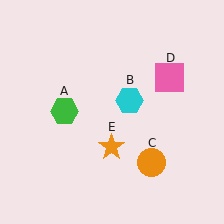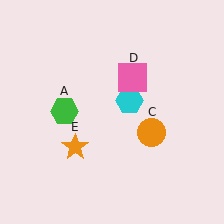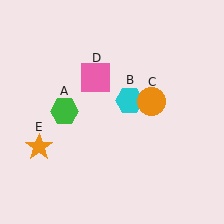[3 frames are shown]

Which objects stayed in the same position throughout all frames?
Green hexagon (object A) and cyan hexagon (object B) remained stationary.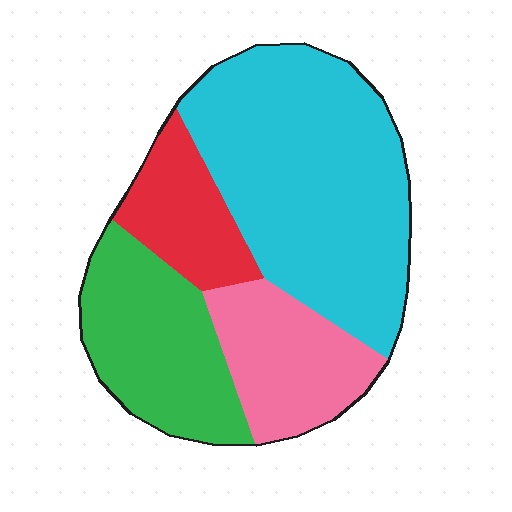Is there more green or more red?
Green.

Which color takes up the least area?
Red, at roughly 15%.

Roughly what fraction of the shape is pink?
Pink covers roughly 20% of the shape.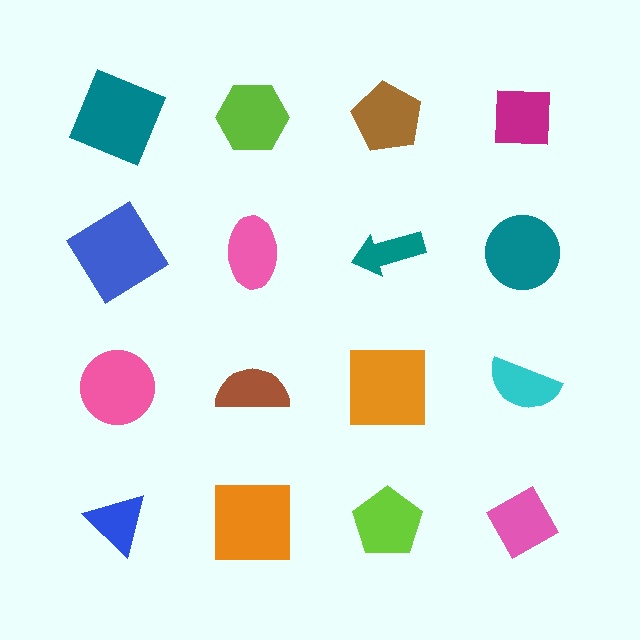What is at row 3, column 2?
A brown semicircle.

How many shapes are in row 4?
4 shapes.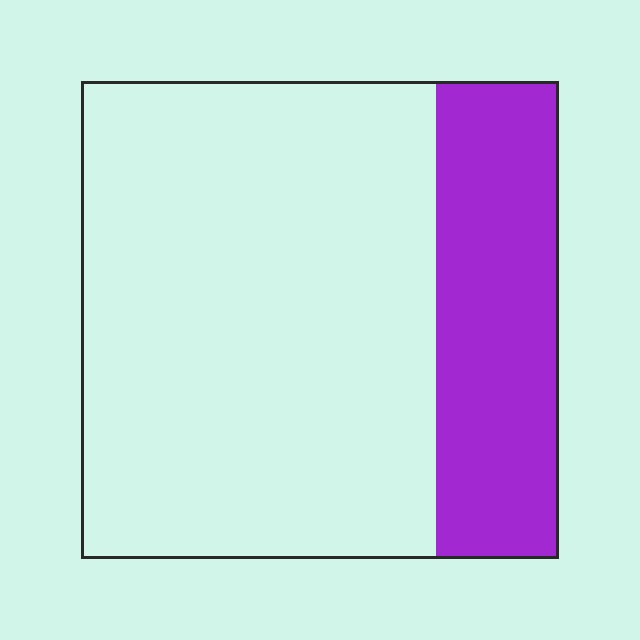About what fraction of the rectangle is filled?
About one quarter (1/4).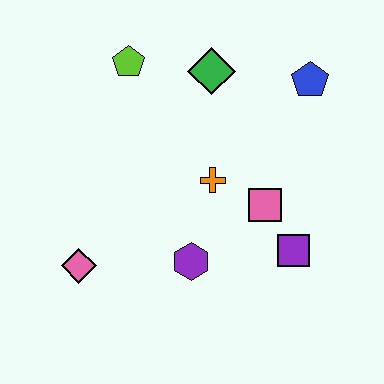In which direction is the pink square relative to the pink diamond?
The pink square is to the right of the pink diamond.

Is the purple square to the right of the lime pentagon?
Yes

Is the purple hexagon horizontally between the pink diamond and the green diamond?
Yes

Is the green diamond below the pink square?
No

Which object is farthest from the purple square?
The lime pentagon is farthest from the purple square.